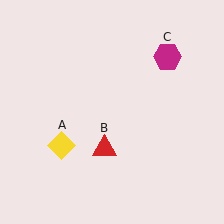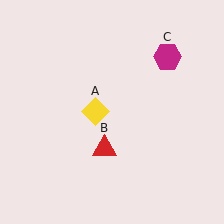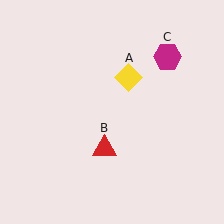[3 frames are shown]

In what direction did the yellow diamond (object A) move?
The yellow diamond (object A) moved up and to the right.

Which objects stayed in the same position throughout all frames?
Red triangle (object B) and magenta hexagon (object C) remained stationary.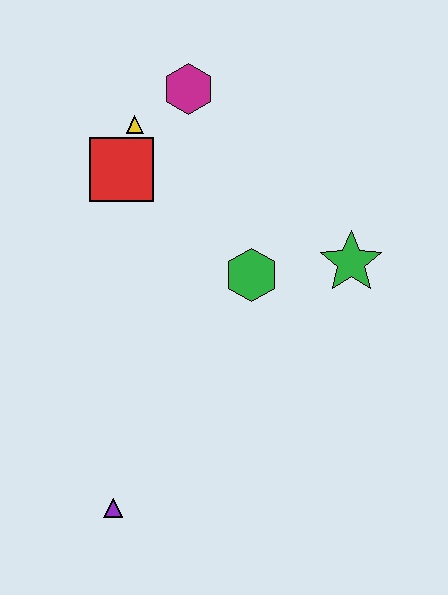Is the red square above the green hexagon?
Yes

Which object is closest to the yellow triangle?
The red square is closest to the yellow triangle.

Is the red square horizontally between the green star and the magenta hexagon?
No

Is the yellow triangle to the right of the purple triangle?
Yes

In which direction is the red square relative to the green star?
The red square is to the left of the green star.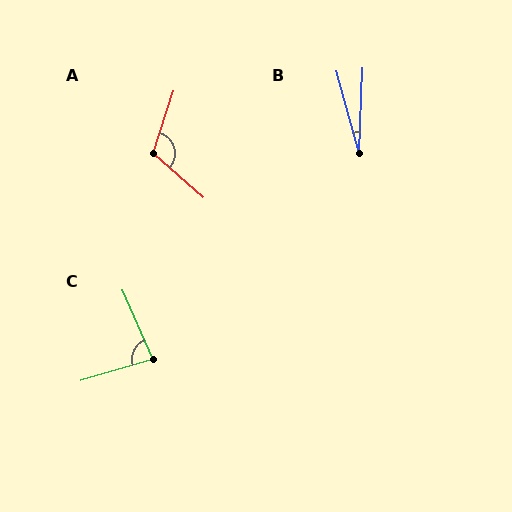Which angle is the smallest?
B, at approximately 17 degrees.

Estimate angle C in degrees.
Approximately 82 degrees.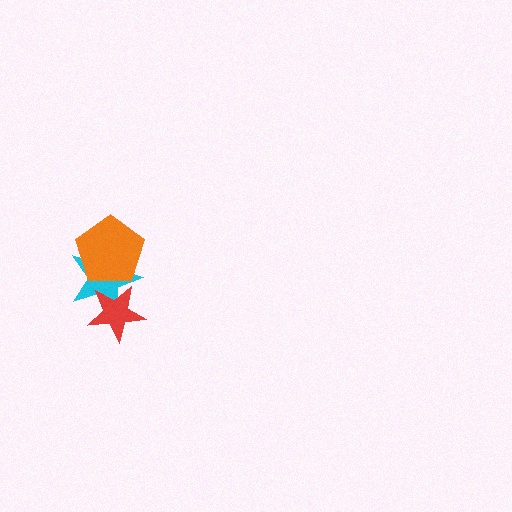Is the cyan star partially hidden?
Yes, it is partially covered by another shape.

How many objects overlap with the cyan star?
2 objects overlap with the cyan star.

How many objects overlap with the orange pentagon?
1 object overlaps with the orange pentagon.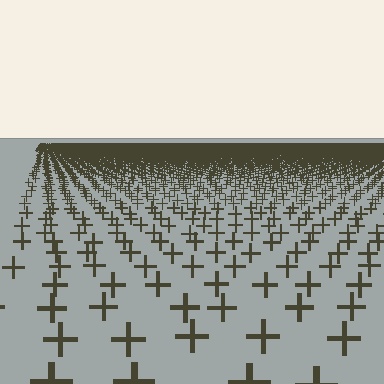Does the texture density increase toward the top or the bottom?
Density increases toward the top.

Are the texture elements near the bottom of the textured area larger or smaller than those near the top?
Larger. Near the bottom, elements are closer to the viewer and appear at a bigger on-screen size.